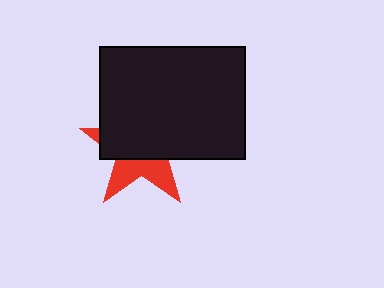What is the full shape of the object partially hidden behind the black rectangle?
The partially hidden object is a red star.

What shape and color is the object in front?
The object in front is a black rectangle.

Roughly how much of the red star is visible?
A small part of it is visible (roughly 37%).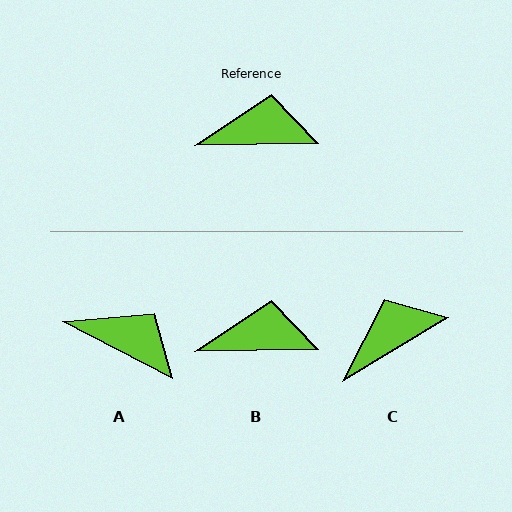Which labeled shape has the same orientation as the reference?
B.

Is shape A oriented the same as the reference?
No, it is off by about 28 degrees.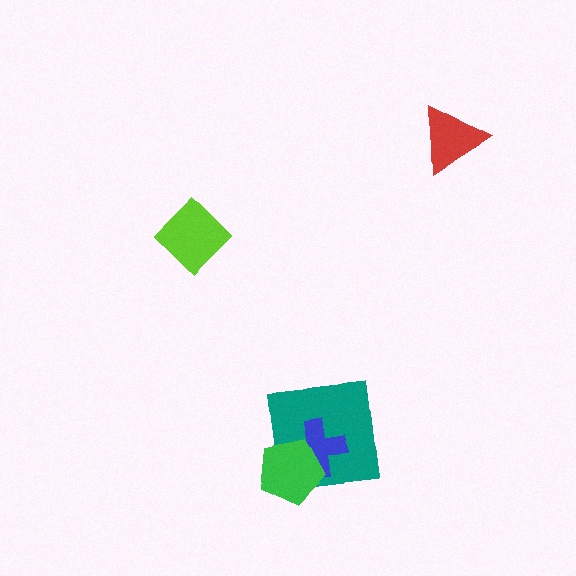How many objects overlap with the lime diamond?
0 objects overlap with the lime diamond.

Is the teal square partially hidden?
Yes, it is partially covered by another shape.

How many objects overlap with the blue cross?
2 objects overlap with the blue cross.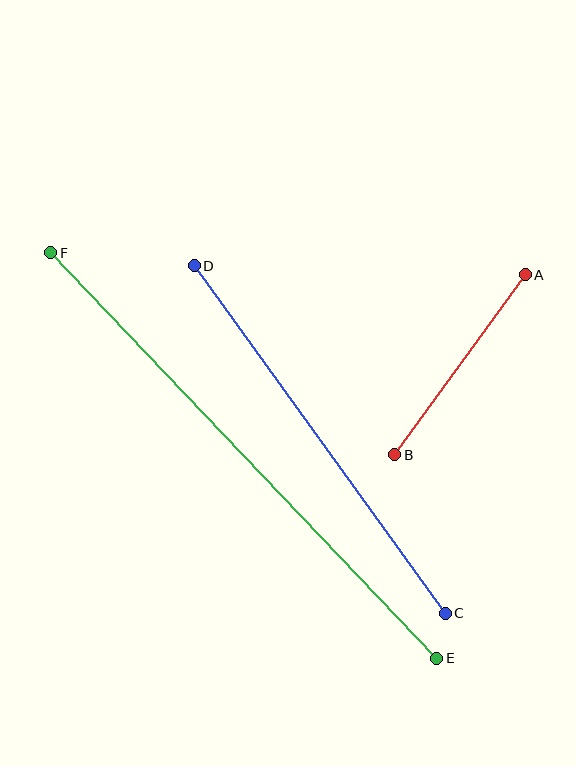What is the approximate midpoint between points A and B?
The midpoint is at approximately (460, 365) pixels.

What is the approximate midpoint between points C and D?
The midpoint is at approximately (320, 440) pixels.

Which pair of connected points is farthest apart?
Points E and F are farthest apart.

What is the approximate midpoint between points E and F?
The midpoint is at approximately (244, 455) pixels.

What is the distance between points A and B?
The distance is approximately 223 pixels.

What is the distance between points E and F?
The distance is approximately 560 pixels.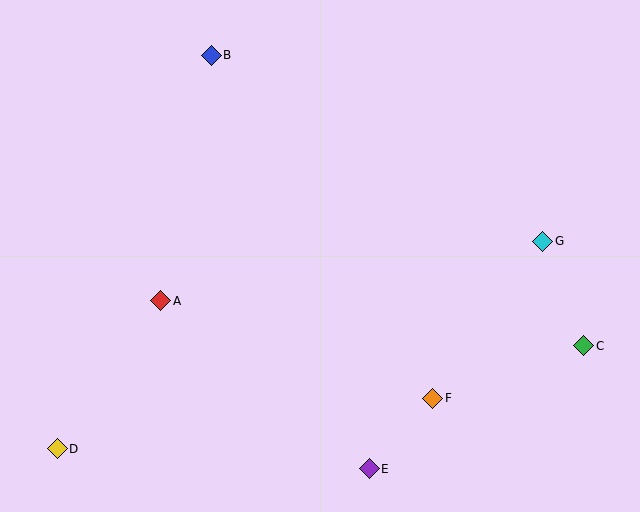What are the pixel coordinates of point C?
Point C is at (584, 346).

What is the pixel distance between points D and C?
The distance between D and C is 536 pixels.